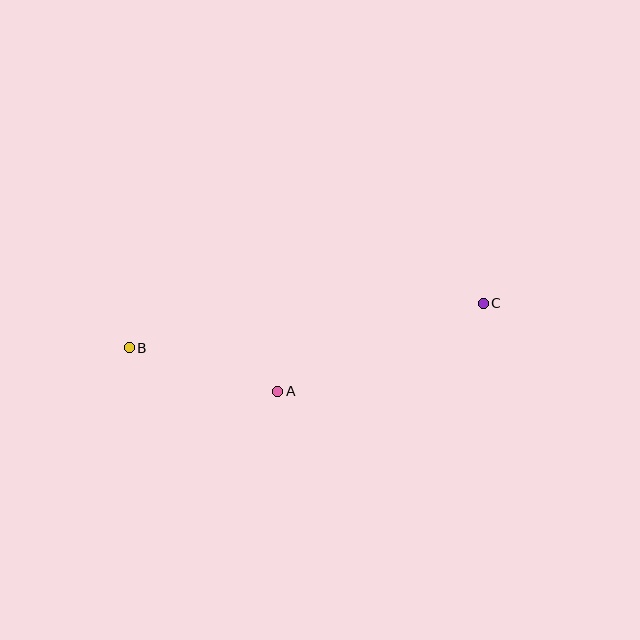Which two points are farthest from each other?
Points B and C are farthest from each other.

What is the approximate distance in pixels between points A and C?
The distance between A and C is approximately 223 pixels.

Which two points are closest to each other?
Points A and B are closest to each other.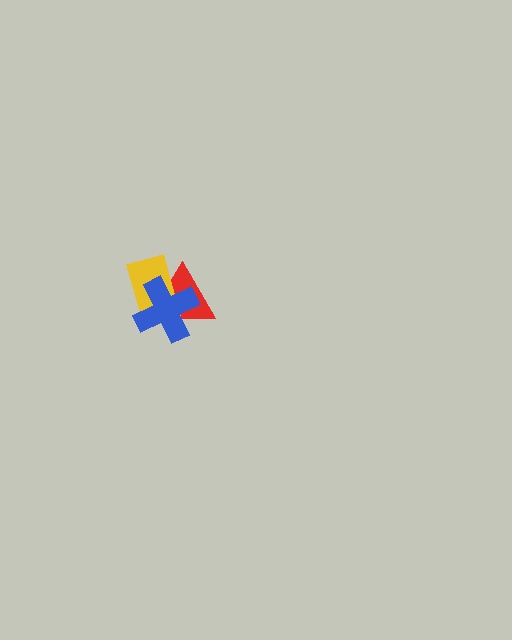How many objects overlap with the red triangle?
2 objects overlap with the red triangle.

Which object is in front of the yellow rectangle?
The blue cross is in front of the yellow rectangle.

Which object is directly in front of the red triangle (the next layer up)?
The yellow rectangle is directly in front of the red triangle.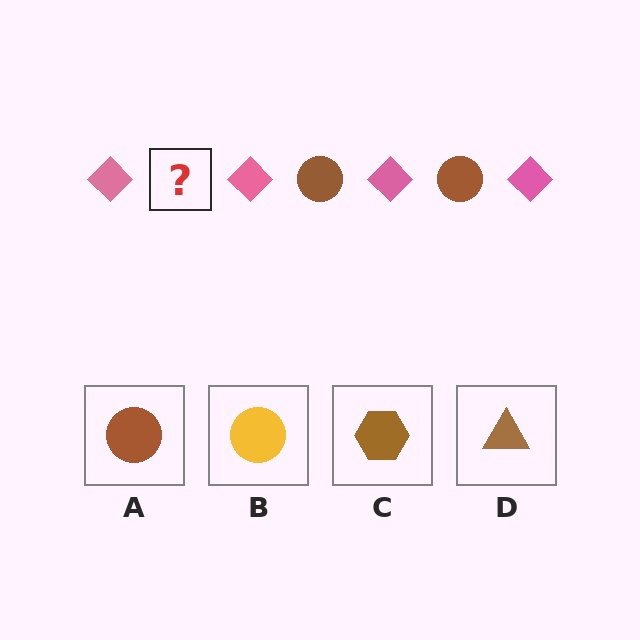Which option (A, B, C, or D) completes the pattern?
A.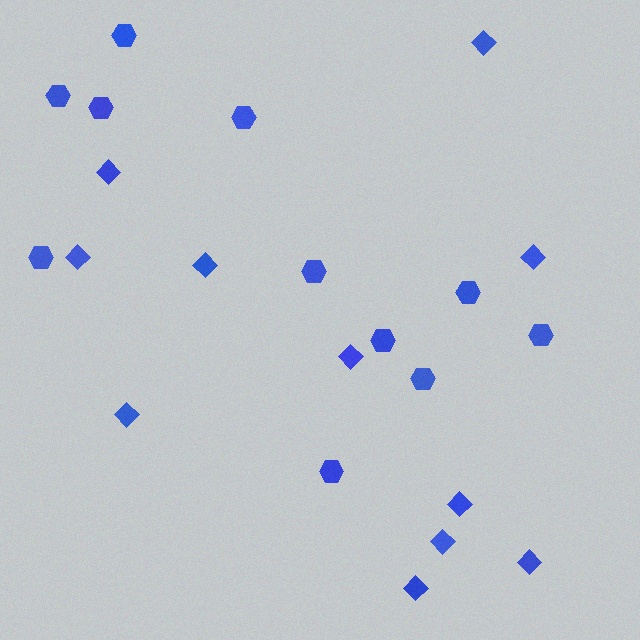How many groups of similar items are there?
There are 2 groups: one group of hexagons (11) and one group of diamonds (11).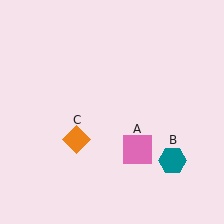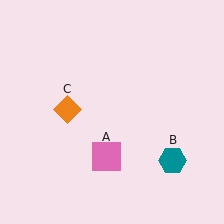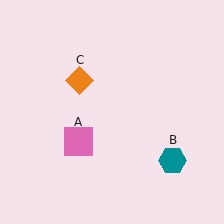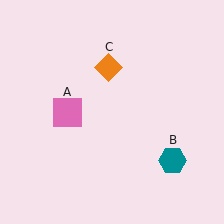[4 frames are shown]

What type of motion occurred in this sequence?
The pink square (object A), orange diamond (object C) rotated clockwise around the center of the scene.